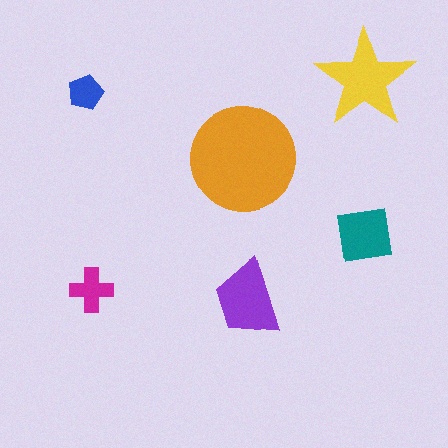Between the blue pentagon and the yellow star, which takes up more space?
The yellow star.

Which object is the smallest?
The blue pentagon.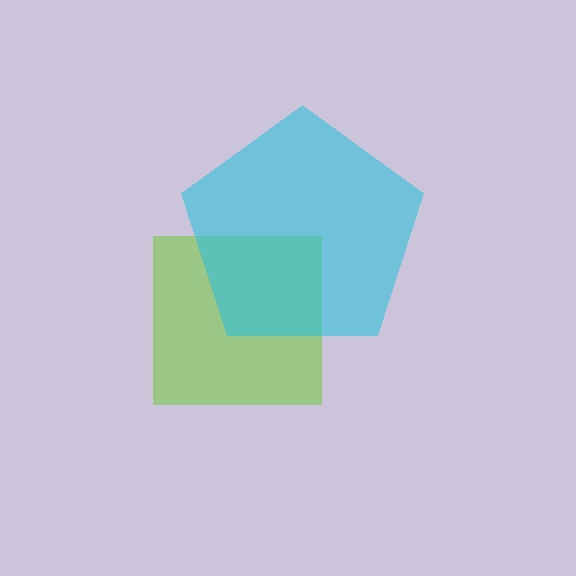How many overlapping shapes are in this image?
There are 2 overlapping shapes in the image.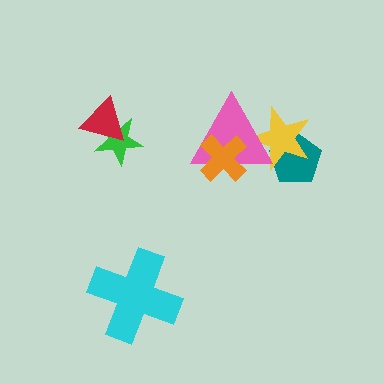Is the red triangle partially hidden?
No, no other shape covers it.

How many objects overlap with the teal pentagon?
2 objects overlap with the teal pentagon.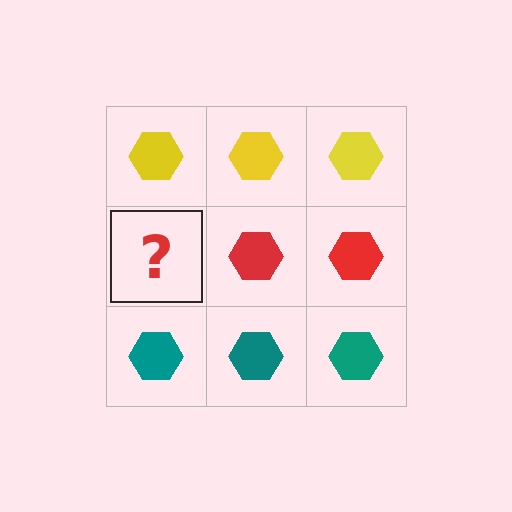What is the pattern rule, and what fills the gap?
The rule is that each row has a consistent color. The gap should be filled with a red hexagon.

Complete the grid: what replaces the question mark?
The question mark should be replaced with a red hexagon.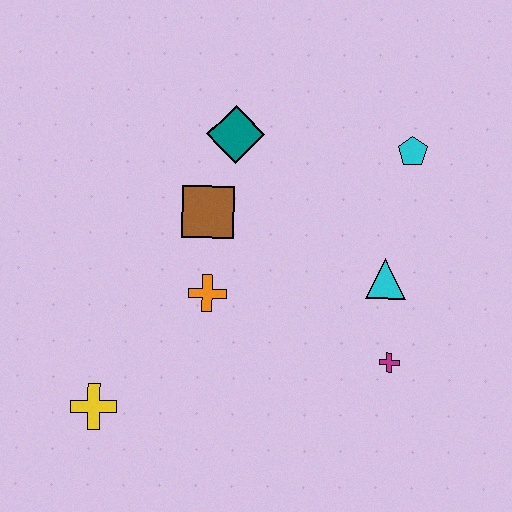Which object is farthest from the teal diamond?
The yellow cross is farthest from the teal diamond.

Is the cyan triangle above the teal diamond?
No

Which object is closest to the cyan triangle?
The magenta cross is closest to the cyan triangle.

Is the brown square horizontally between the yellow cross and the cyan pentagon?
Yes